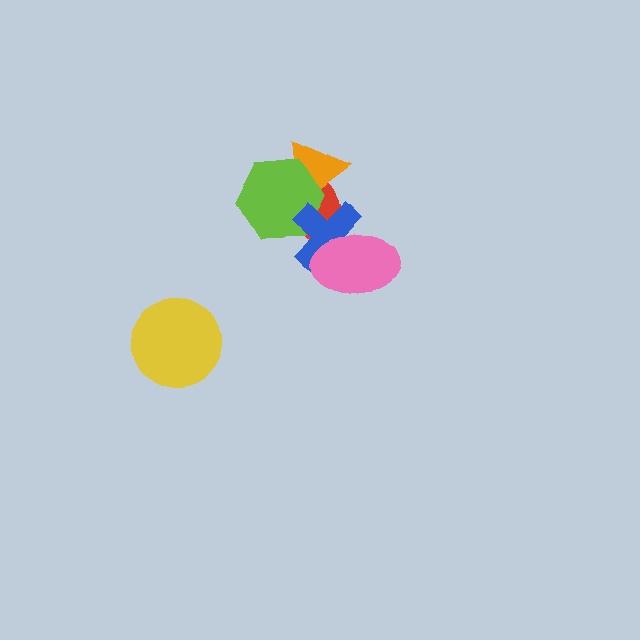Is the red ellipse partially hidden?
Yes, it is partially covered by another shape.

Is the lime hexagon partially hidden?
Yes, it is partially covered by another shape.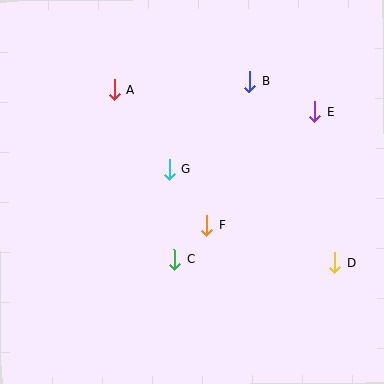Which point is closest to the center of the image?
Point G at (169, 169) is closest to the center.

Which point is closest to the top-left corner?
Point A is closest to the top-left corner.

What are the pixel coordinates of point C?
Point C is at (174, 260).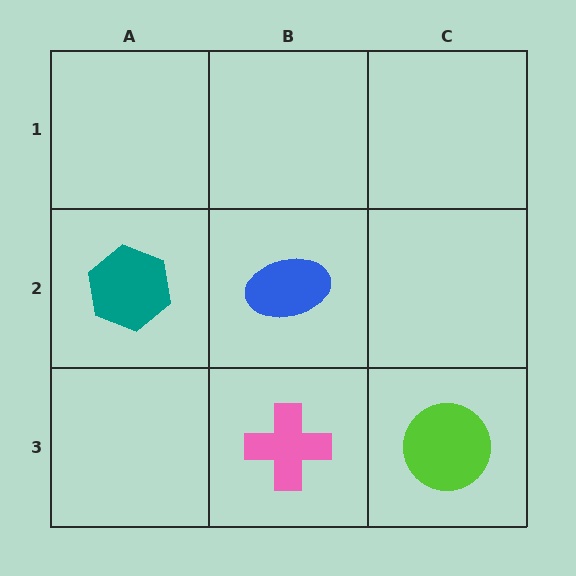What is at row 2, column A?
A teal hexagon.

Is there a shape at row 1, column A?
No, that cell is empty.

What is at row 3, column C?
A lime circle.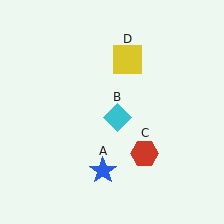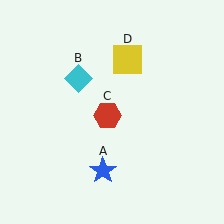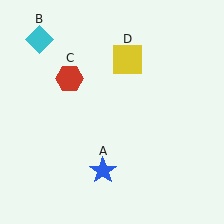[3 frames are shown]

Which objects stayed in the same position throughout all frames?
Blue star (object A) and yellow square (object D) remained stationary.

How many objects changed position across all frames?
2 objects changed position: cyan diamond (object B), red hexagon (object C).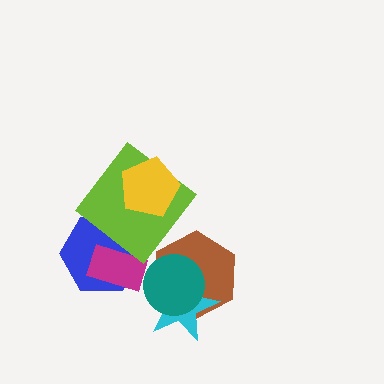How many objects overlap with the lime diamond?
2 objects overlap with the lime diamond.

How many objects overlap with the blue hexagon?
2 objects overlap with the blue hexagon.